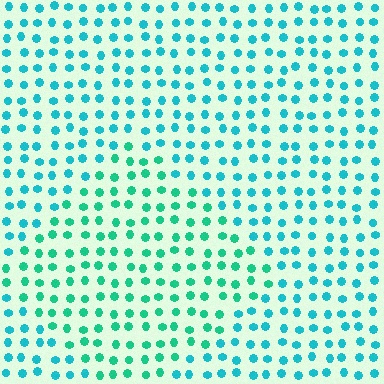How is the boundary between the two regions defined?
The boundary is defined purely by a slight shift in hue (about 26 degrees). Spacing, size, and orientation are identical on both sides.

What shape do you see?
I see a diamond.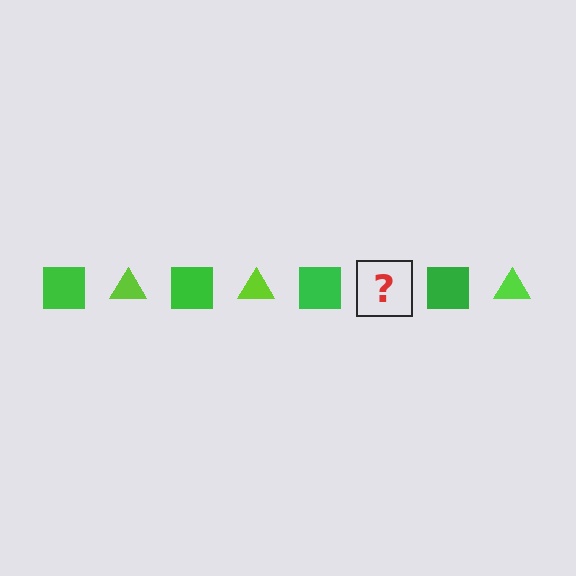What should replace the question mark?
The question mark should be replaced with a lime triangle.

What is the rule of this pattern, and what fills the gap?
The rule is that the pattern alternates between green square and lime triangle. The gap should be filled with a lime triangle.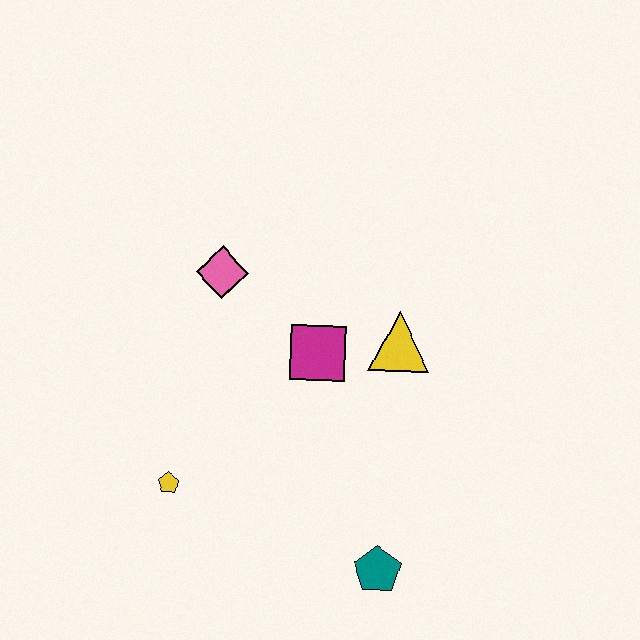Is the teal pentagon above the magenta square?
No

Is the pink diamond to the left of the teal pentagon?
Yes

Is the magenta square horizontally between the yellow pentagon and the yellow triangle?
Yes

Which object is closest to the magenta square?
The yellow triangle is closest to the magenta square.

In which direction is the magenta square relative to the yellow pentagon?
The magenta square is to the right of the yellow pentagon.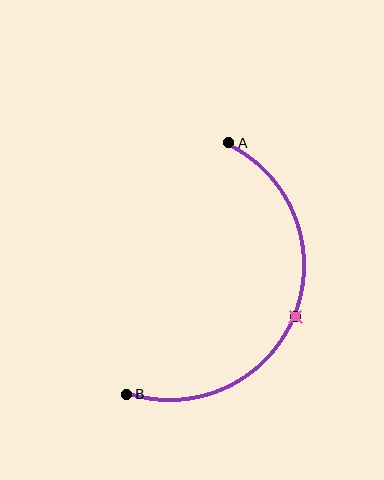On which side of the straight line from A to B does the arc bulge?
The arc bulges to the right of the straight line connecting A and B.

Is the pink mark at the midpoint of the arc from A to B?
Yes. The pink mark lies on the arc at equal arc-length from both A and B — it is the arc midpoint.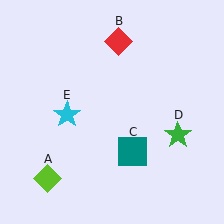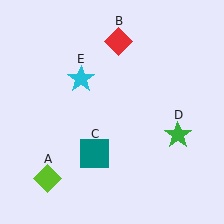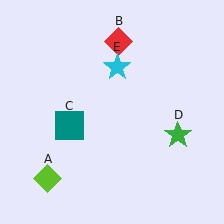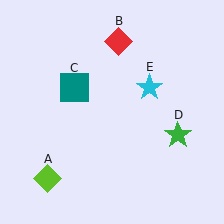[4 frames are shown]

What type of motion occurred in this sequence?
The teal square (object C), cyan star (object E) rotated clockwise around the center of the scene.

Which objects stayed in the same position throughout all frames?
Lime diamond (object A) and red diamond (object B) and green star (object D) remained stationary.